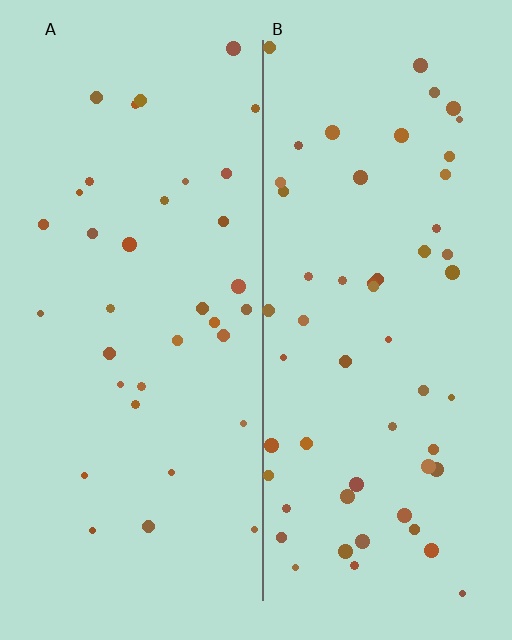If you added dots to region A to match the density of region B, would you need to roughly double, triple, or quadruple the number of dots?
Approximately double.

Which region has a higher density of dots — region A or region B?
B (the right).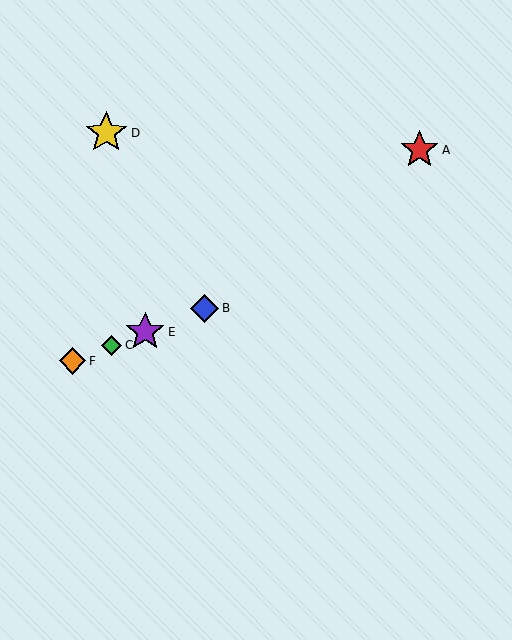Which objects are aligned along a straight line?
Objects B, C, E, F are aligned along a straight line.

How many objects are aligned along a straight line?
4 objects (B, C, E, F) are aligned along a straight line.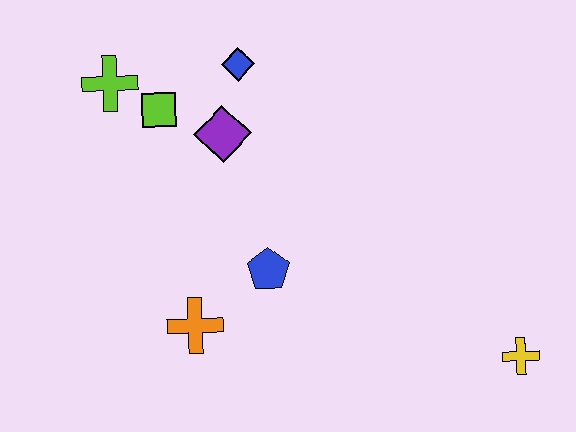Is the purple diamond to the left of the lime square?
No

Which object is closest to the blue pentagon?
The orange cross is closest to the blue pentagon.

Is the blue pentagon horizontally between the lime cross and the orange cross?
No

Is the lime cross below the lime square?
No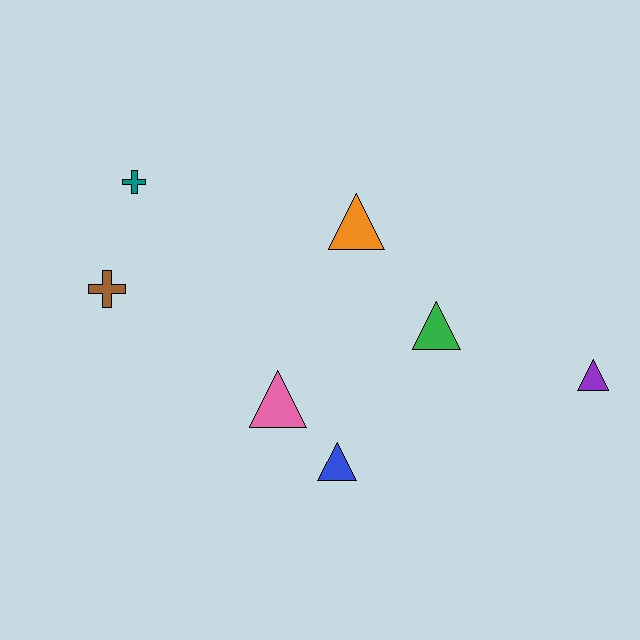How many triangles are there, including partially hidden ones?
There are 5 triangles.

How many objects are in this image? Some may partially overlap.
There are 7 objects.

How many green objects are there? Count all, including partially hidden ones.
There is 1 green object.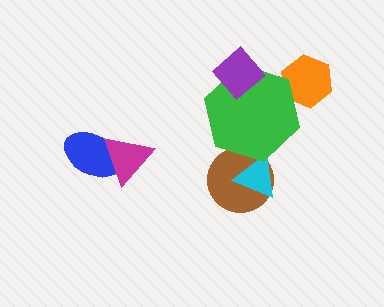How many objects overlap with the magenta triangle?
1 object overlaps with the magenta triangle.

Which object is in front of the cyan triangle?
The green hexagon is in front of the cyan triangle.